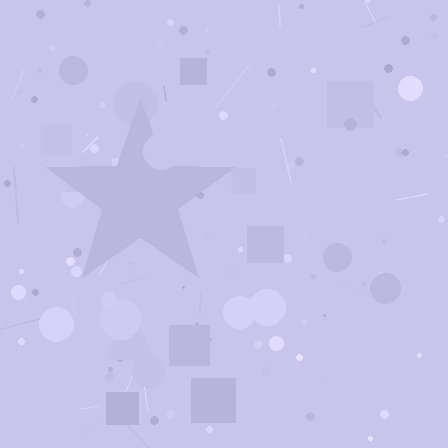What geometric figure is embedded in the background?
A star is embedded in the background.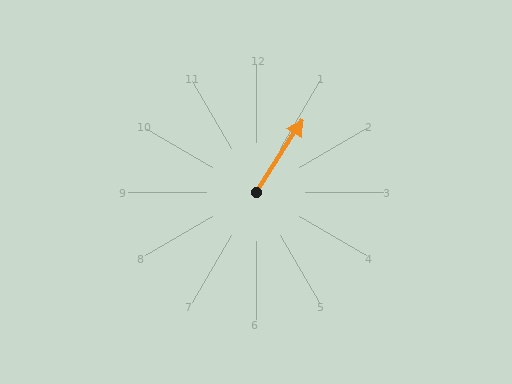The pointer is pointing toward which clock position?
Roughly 1 o'clock.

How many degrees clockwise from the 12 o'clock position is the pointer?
Approximately 33 degrees.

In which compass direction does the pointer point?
Northeast.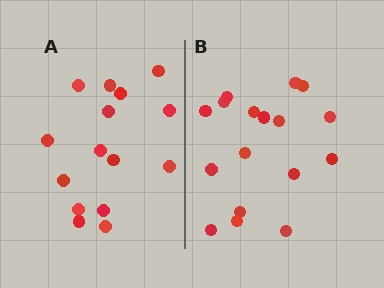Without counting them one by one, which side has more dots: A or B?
Region B (the right region) has more dots.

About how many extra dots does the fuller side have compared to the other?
Region B has just a few more — roughly 2 or 3 more dots than region A.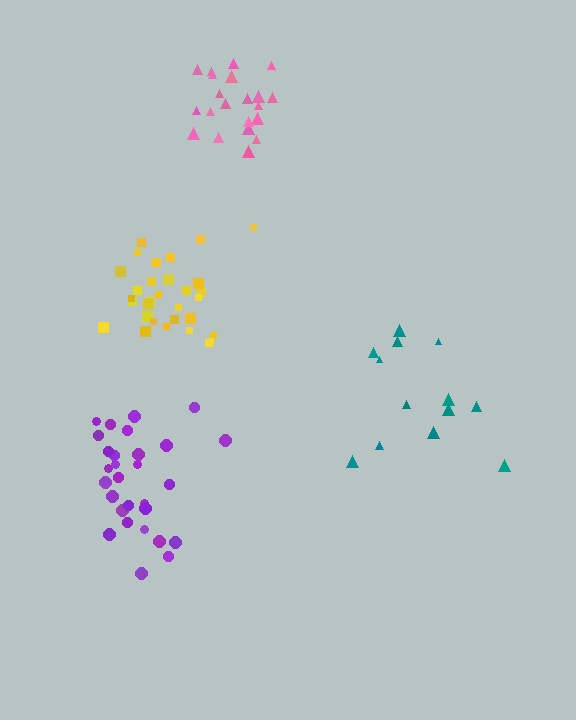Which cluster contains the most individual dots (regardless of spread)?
Yellow (30).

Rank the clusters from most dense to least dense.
yellow, pink, purple, teal.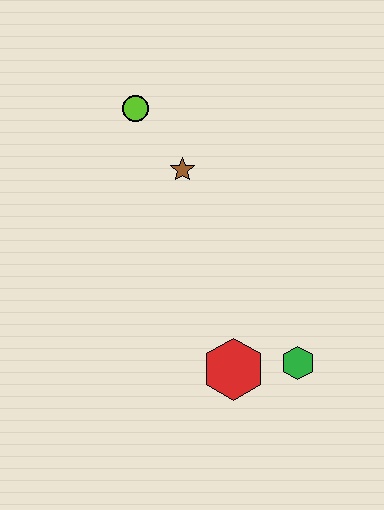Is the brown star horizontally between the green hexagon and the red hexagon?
No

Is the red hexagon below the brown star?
Yes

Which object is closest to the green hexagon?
The red hexagon is closest to the green hexagon.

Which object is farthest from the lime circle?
The green hexagon is farthest from the lime circle.